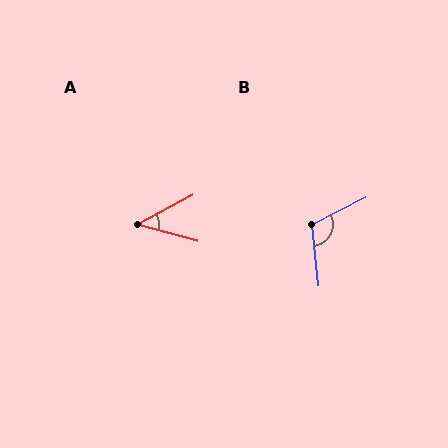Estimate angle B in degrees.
Approximately 110 degrees.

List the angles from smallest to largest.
A (43°), B (110°).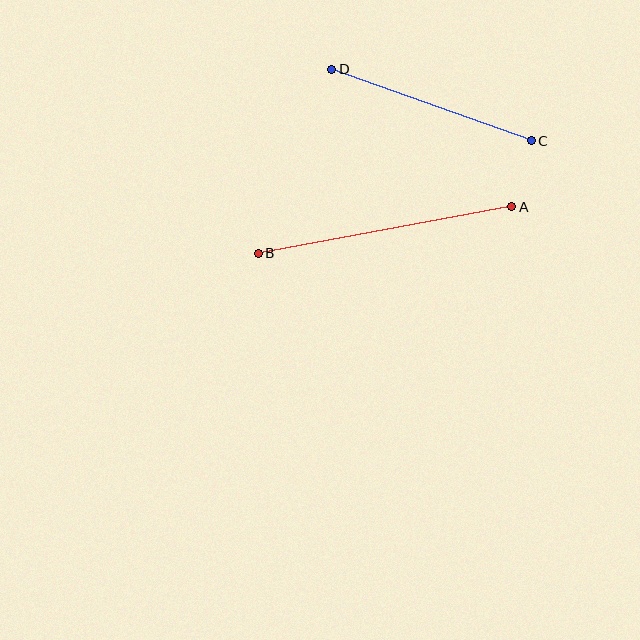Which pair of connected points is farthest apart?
Points A and B are farthest apart.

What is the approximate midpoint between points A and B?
The midpoint is at approximately (385, 230) pixels.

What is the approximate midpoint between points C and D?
The midpoint is at approximately (431, 105) pixels.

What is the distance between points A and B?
The distance is approximately 258 pixels.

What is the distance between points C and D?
The distance is approximately 212 pixels.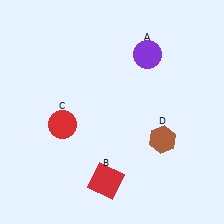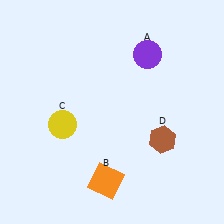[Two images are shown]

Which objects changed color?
B changed from red to orange. C changed from red to yellow.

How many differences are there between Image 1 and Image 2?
There are 2 differences between the two images.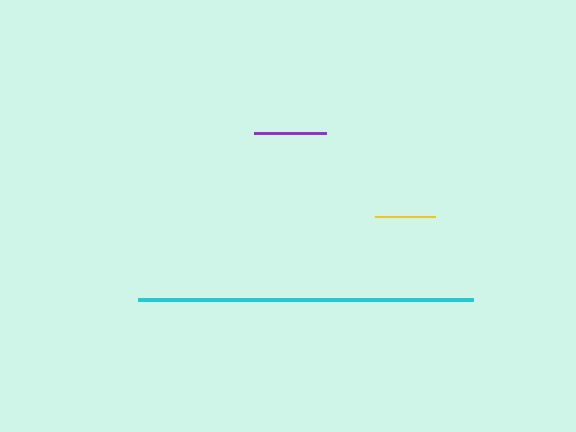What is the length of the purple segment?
The purple segment is approximately 73 pixels long.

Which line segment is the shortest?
The yellow line is the shortest at approximately 61 pixels.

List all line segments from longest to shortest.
From longest to shortest: cyan, purple, yellow.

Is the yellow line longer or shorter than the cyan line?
The cyan line is longer than the yellow line.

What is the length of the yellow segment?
The yellow segment is approximately 61 pixels long.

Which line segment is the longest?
The cyan line is the longest at approximately 335 pixels.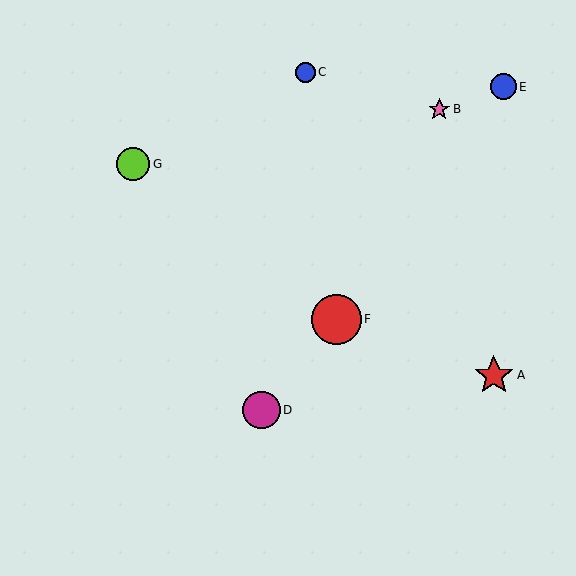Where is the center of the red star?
The center of the red star is at (494, 375).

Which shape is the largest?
The red circle (labeled F) is the largest.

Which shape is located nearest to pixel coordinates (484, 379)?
The red star (labeled A) at (494, 375) is nearest to that location.